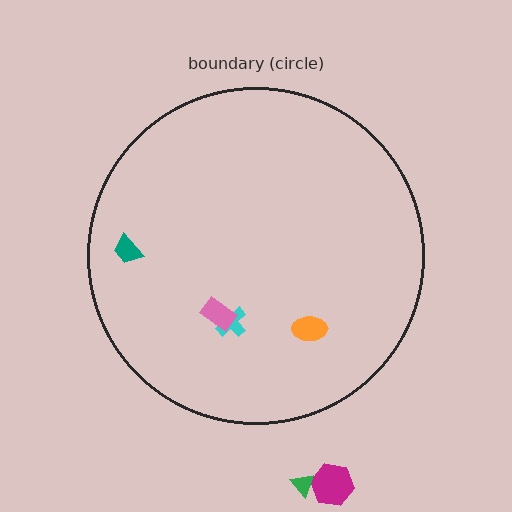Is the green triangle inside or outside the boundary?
Outside.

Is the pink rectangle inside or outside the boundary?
Inside.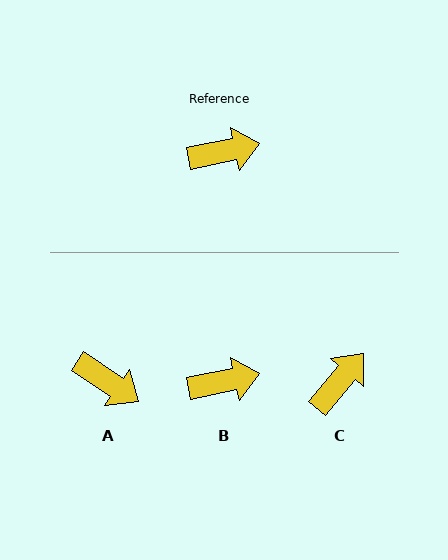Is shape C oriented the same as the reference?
No, it is off by about 38 degrees.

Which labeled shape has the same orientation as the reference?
B.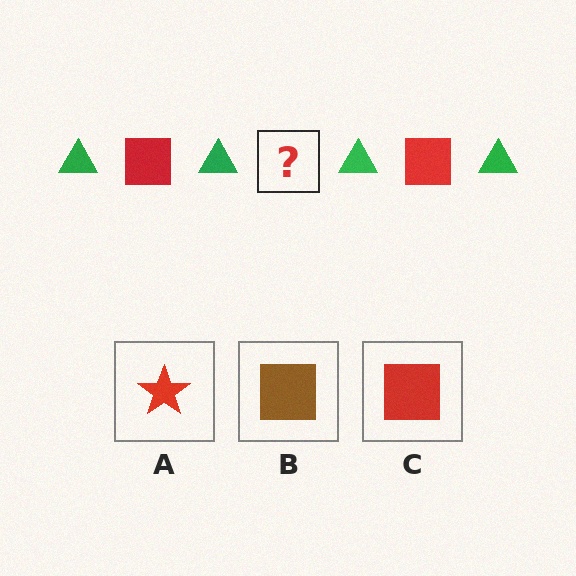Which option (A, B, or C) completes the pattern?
C.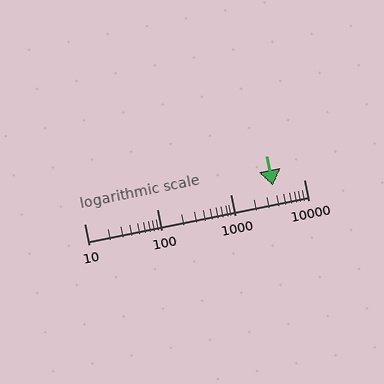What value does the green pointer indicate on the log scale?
The pointer indicates approximately 3800.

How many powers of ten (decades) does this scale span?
The scale spans 3 decades, from 10 to 10000.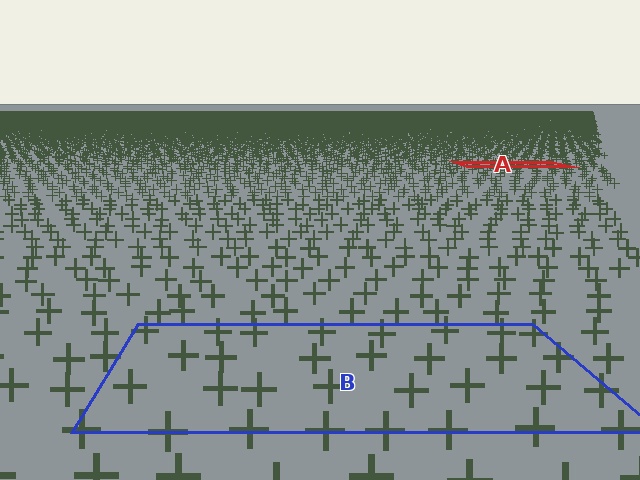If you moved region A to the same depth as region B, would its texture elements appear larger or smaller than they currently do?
They would appear larger. At a closer depth, the same texture elements are projected at a bigger on-screen size.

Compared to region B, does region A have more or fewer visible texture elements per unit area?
Region A has more texture elements per unit area — they are packed more densely because it is farther away.